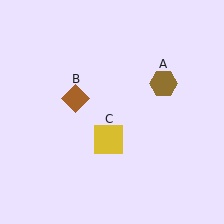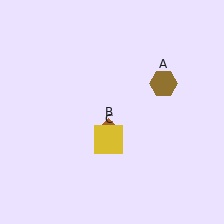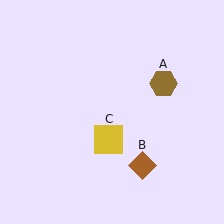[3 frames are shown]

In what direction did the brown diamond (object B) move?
The brown diamond (object B) moved down and to the right.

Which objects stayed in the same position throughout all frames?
Brown hexagon (object A) and yellow square (object C) remained stationary.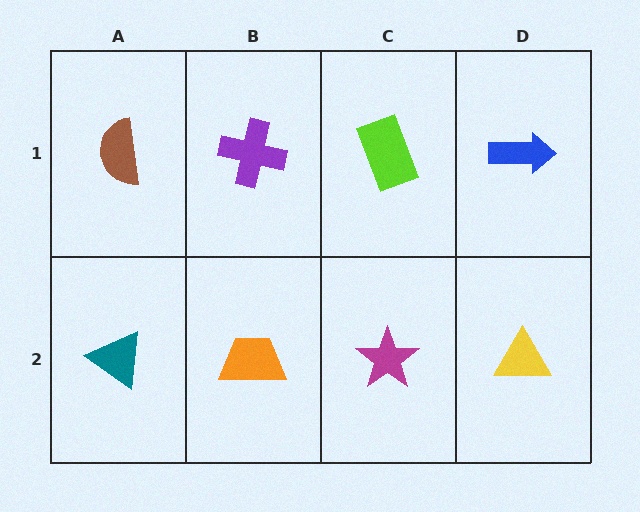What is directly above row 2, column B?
A purple cross.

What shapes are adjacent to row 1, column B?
An orange trapezoid (row 2, column B), a brown semicircle (row 1, column A), a lime rectangle (row 1, column C).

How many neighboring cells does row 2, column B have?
3.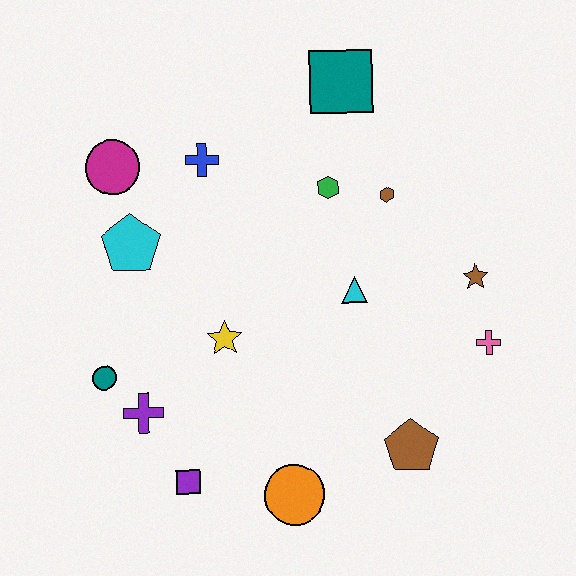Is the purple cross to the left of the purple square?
Yes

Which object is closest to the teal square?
The green hexagon is closest to the teal square.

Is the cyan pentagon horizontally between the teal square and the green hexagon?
No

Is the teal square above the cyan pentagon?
Yes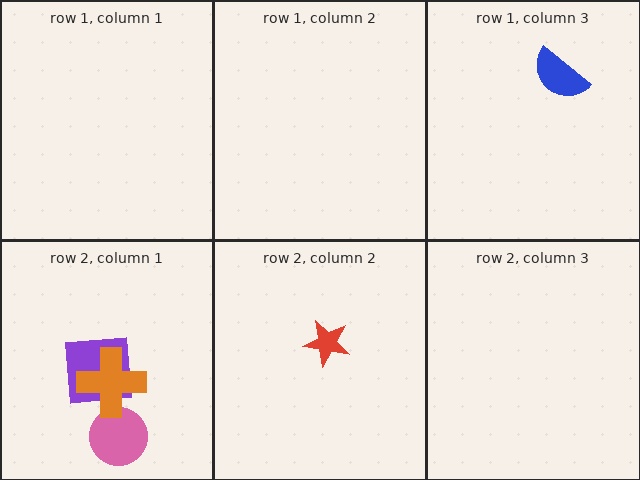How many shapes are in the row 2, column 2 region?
1.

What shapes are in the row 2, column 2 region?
The red star.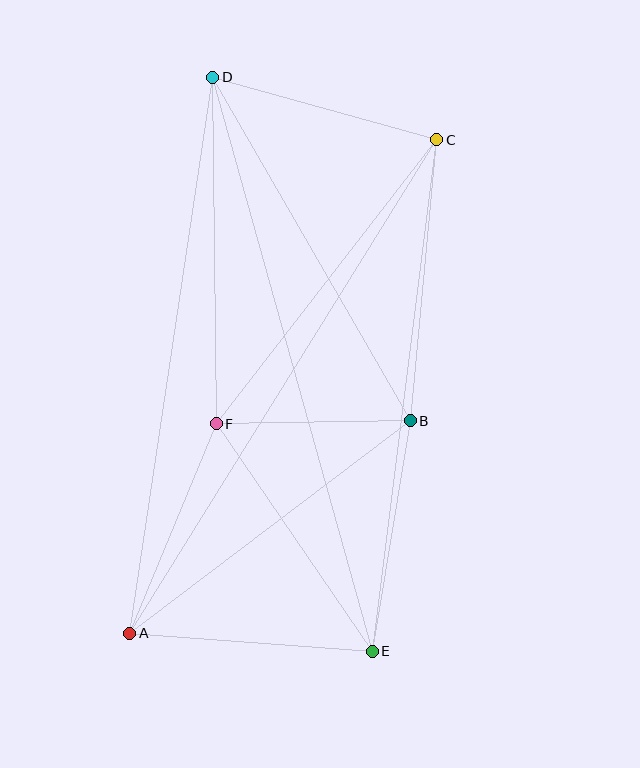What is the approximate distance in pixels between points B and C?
The distance between B and C is approximately 282 pixels.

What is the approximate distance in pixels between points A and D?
The distance between A and D is approximately 562 pixels.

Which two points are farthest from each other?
Points D and E are farthest from each other.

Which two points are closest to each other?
Points B and F are closest to each other.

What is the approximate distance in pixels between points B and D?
The distance between B and D is approximately 396 pixels.